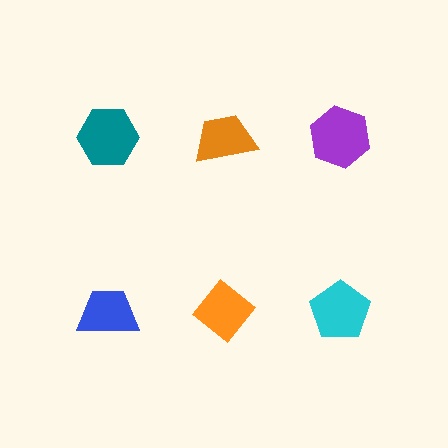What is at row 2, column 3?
A cyan pentagon.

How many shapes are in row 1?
3 shapes.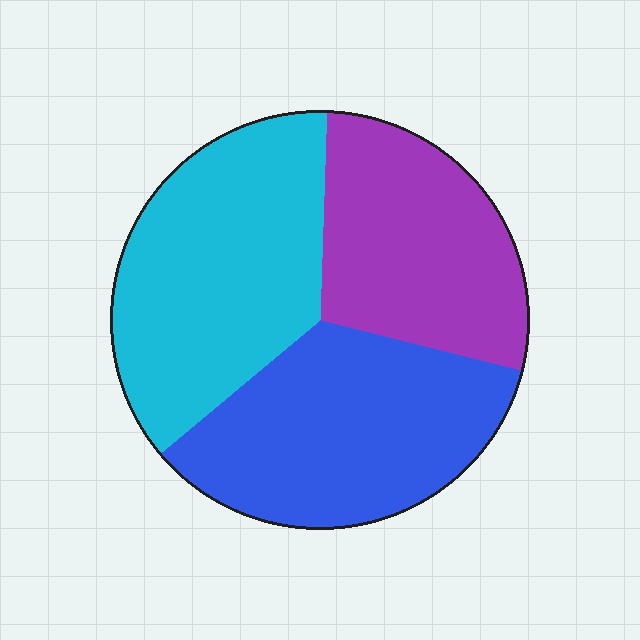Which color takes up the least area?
Purple, at roughly 30%.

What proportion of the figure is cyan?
Cyan takes up between a quarter and a half of the figure.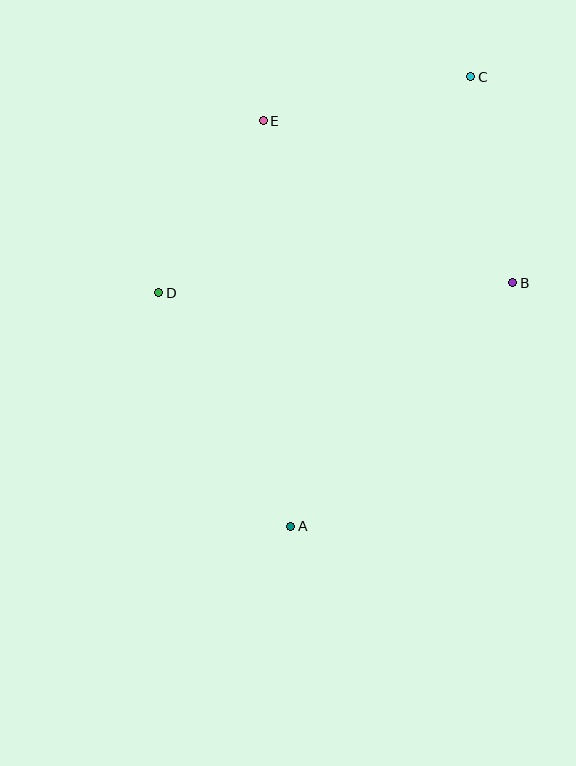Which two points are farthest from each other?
Points A and C are farthest from each other.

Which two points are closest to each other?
Points D and E are closest to each other.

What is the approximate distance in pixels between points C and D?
The distance between C and D is approximately 379 pixels.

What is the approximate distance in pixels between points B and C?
The distance between B and C is approximately 210 pixels.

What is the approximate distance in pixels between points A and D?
The distance between A and D is approximately 269 pixels.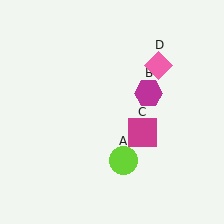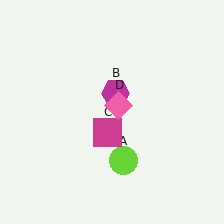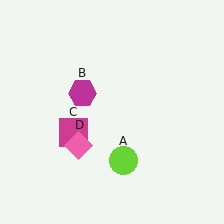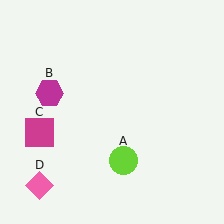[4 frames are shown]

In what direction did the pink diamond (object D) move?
The pink diamond (object D) moved down and to the left.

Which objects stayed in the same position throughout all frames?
Lime circle (object A) remained stationary.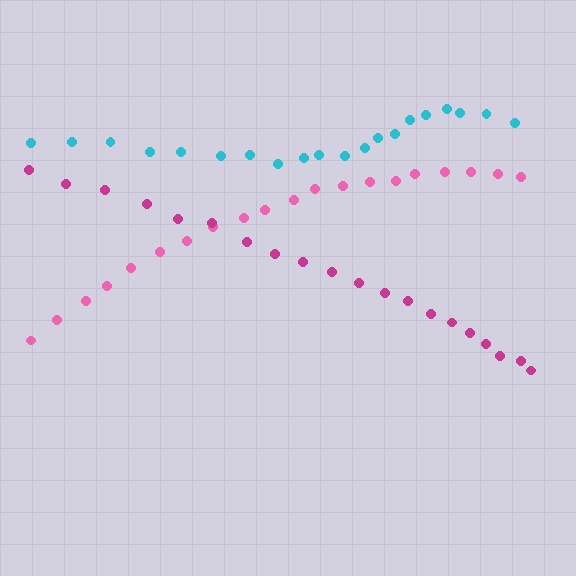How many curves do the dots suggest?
There are 3 distinct paths.